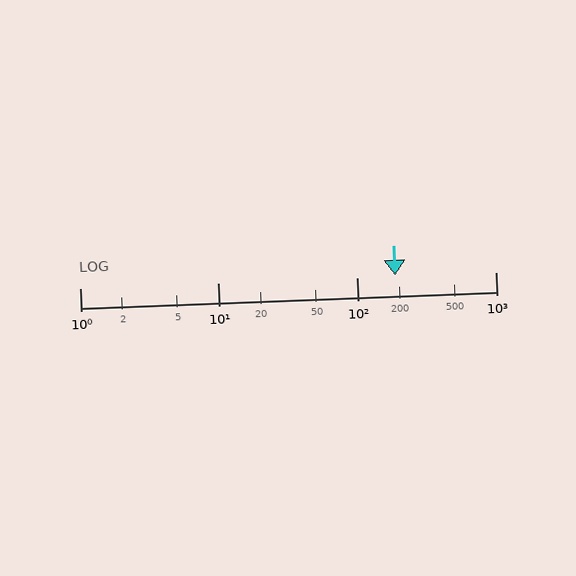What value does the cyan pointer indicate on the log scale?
The pointer indicates approximately 190.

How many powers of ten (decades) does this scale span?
The scale spans 3 decades, from 1 to 1000.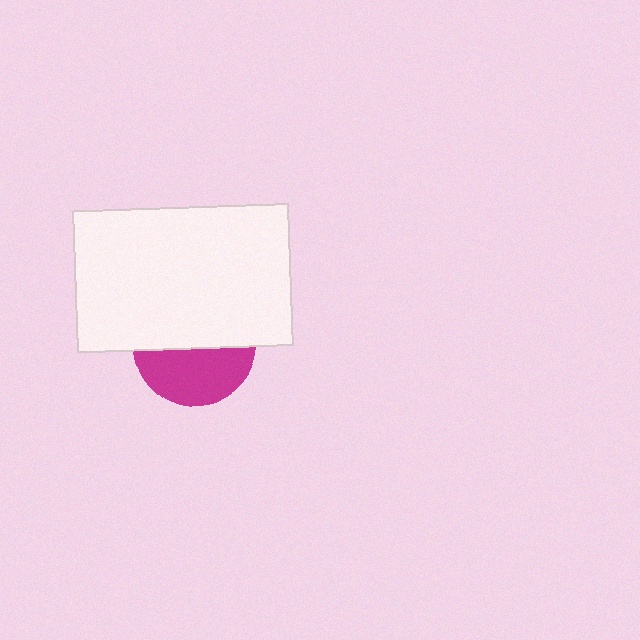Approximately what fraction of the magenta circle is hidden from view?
Roughly 55% of the magenta circle is hidden behind the white rectangle.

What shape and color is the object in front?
The object in front is a white rectangle.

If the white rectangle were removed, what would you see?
You would see the complete magenta circle.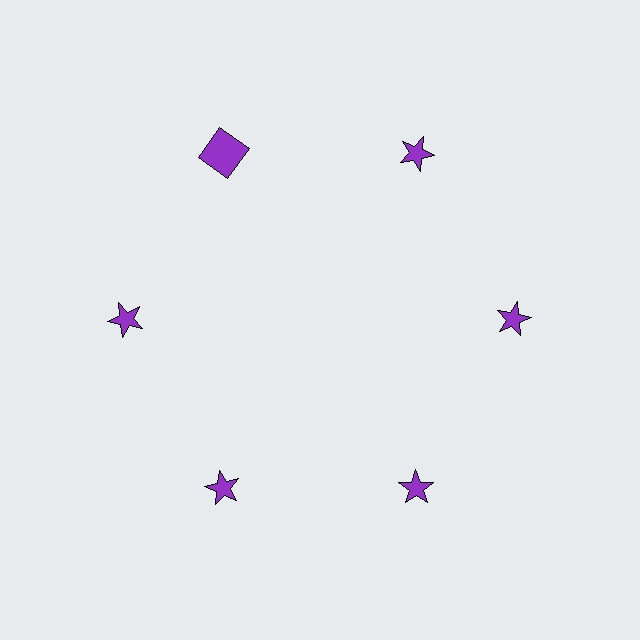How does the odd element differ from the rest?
It has a different shape: square instead of star.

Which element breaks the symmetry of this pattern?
The purple square at roughly the 11 o'clock position breaks the symmetry. All other shapes are purple stars.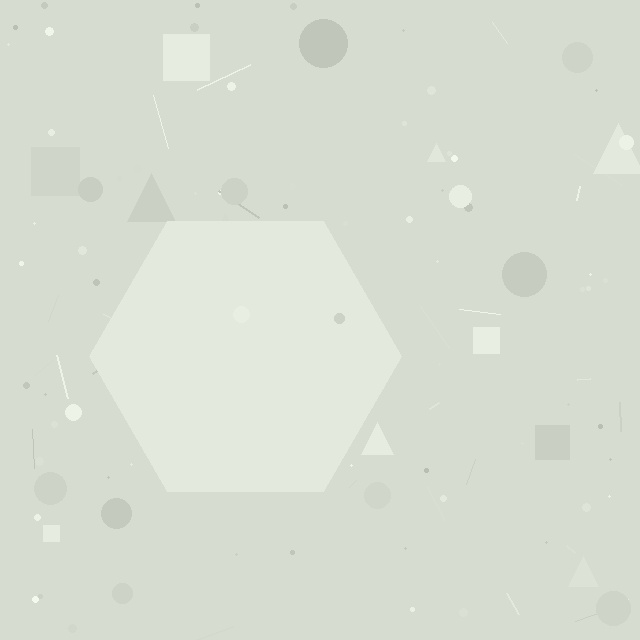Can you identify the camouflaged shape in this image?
The camouflaged shape is a hexagon.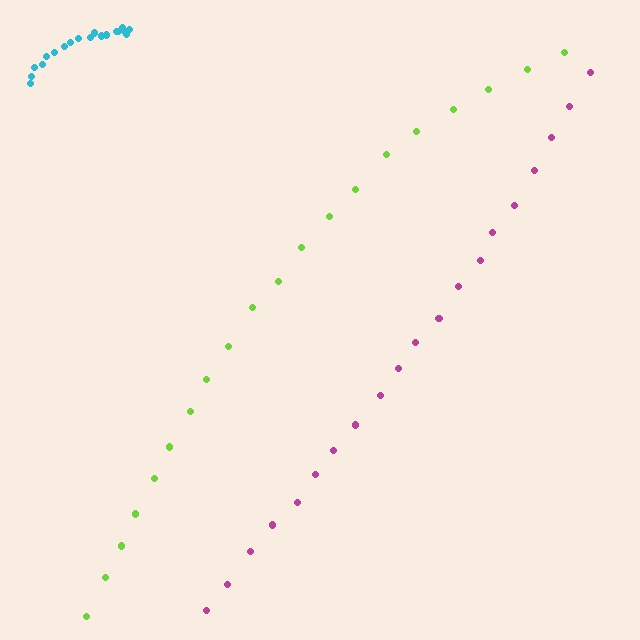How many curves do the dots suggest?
There are 3 distinct paths.